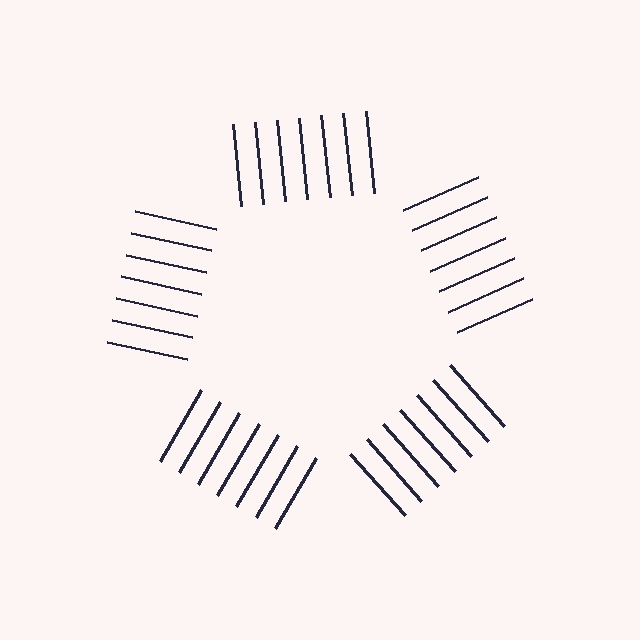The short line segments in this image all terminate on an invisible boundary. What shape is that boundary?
An illusory pentagon — the line segments terminate on its edges but no continuous stroke is drawn.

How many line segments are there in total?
35 — 7 along each of the 5 edges.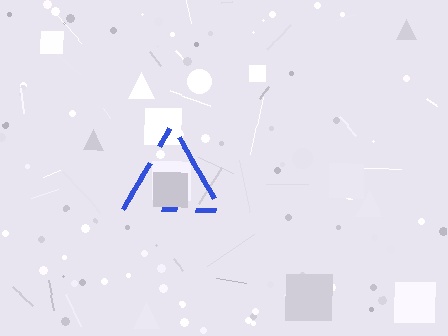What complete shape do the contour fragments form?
The contour fragments form a triangle.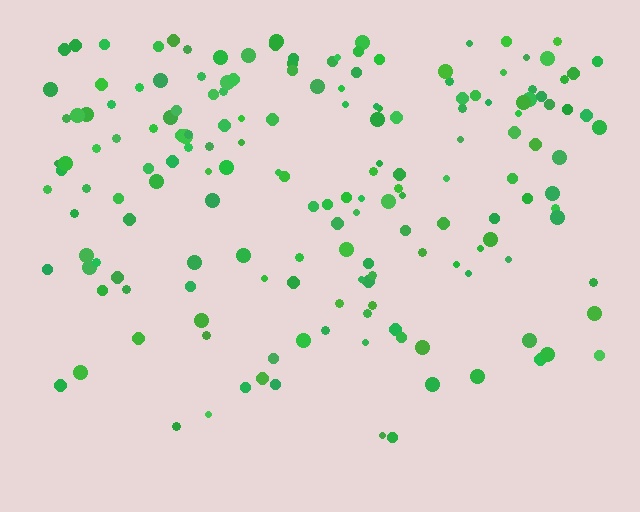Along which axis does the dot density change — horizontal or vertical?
Vertical.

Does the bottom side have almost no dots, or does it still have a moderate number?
Still a moderate number, just noticeably fewer than the top.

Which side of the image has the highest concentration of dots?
The top.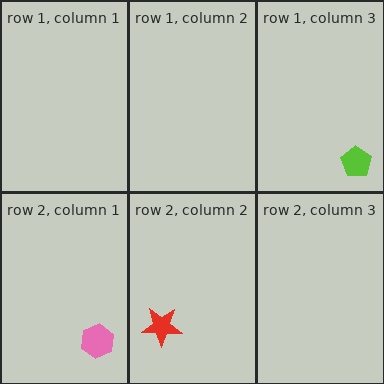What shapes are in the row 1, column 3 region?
The lime pentagon.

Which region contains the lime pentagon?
The row 1, column 3 region.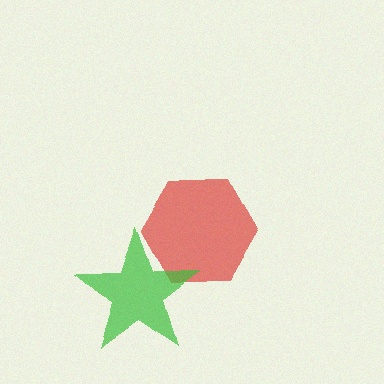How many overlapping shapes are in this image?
There are 2 overlapping shapes in the image.